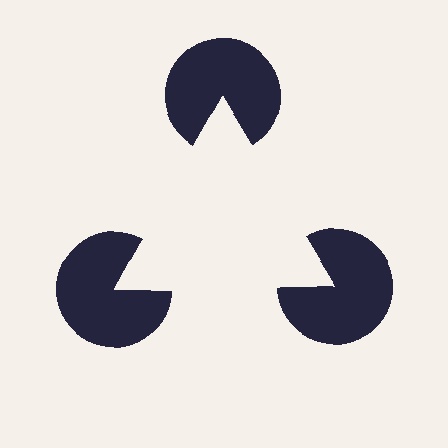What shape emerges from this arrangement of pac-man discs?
An illusory triangle — its edges are inferred from the aligned wedge cuts in the pac-man discs, not physically drawn.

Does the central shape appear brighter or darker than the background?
It typically appears slightly brighter than the background, even though no actual brightness change is drawn.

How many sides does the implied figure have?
3 sides.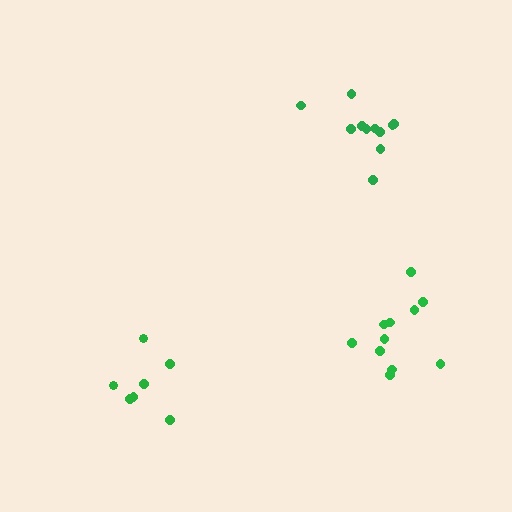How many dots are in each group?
Group 1: 11 dots, Group 2: 7 dots, Group 3: 11 dots (29 total).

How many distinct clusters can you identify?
There are 3 distinct clusters.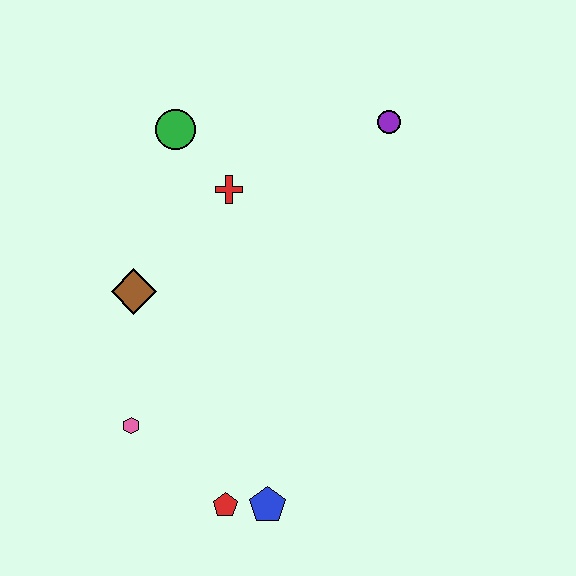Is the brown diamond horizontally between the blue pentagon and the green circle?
No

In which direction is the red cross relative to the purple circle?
The red cross is to the left of the purple circle.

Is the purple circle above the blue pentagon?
Yes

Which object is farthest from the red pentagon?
The purple circle is farthest from the red pentagon.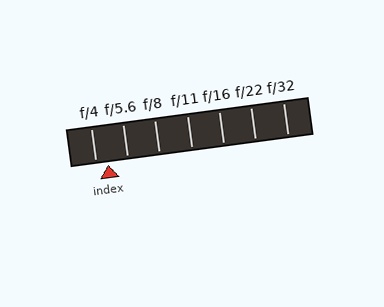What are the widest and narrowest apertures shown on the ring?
The widest aperture shown is f/4 and the narrowest is f/32.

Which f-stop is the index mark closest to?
The index mark is closest to f/4.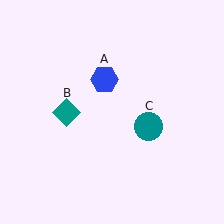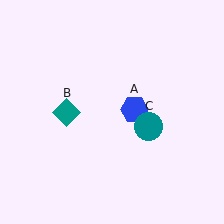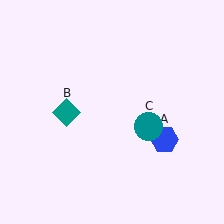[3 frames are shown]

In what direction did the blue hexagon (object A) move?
The blue hexagon (object A) moved down and to the right.